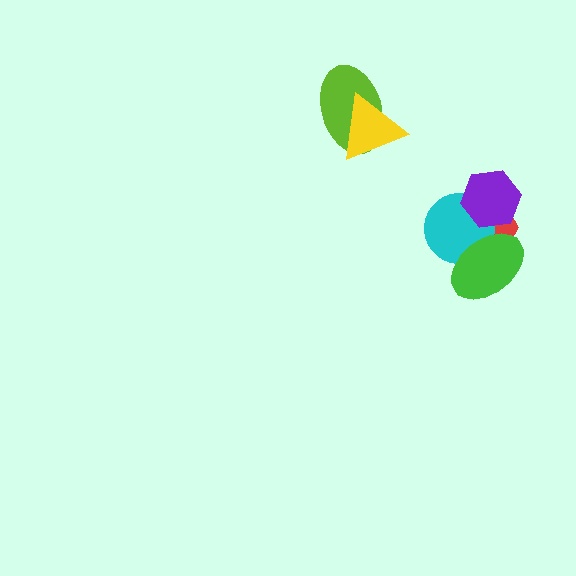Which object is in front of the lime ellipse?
The yellow triangle is in front of the lime ellipse.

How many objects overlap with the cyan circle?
3 objects overlap with the cyan circle.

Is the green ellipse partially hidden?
No, no other shape covers it.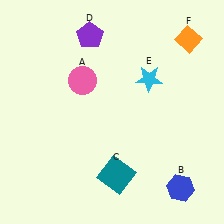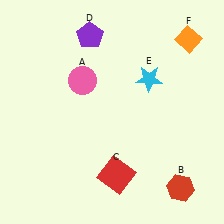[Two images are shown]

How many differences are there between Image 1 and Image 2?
There are 2 differences between the two images.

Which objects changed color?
B changed from blue to red. C changed from teal to red.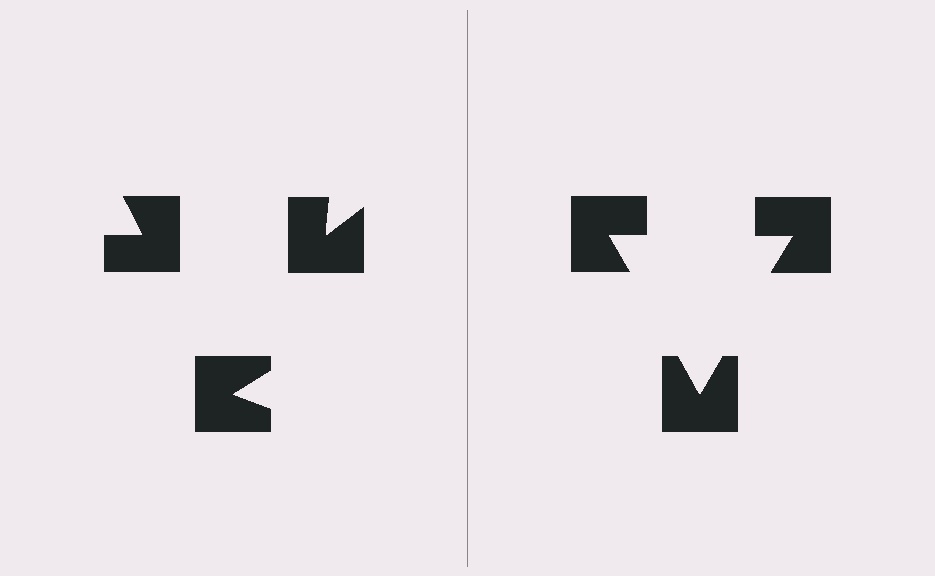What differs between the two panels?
The notched squares are positioned identically on both sides; only the wedge orientations differ. On the right they align to a triangle; on the left they are misaligned.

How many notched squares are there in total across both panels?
6 — 3 on each side.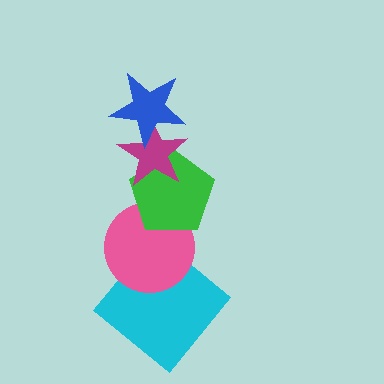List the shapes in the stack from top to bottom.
From top to bottom: the blue star, the magenta star, the green pentagon, the pink circle, the cyan diamond.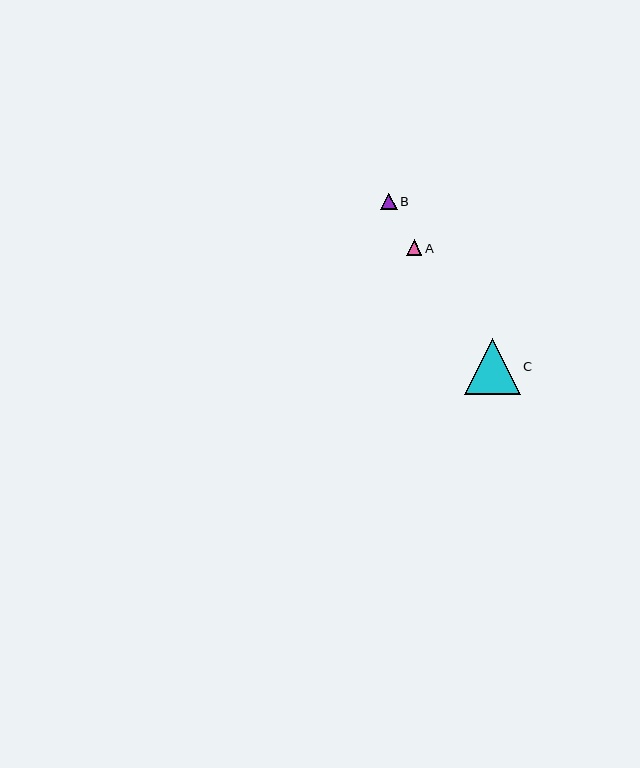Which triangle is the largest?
Triangle C is the largest with a size of approximately 56 pixels.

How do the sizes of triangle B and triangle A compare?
Triangle B and triangle A are approximately the same size.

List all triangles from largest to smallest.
From largest to smallest: C, B, A.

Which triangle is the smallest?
Triangle A is the smallest with a size of approximately 15 pixels.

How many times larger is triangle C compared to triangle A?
Triangle C is approximately 3.6 times the size of triangle A.